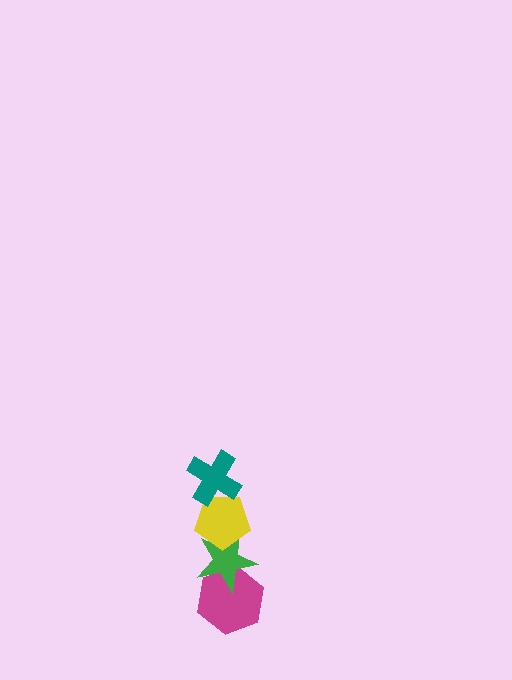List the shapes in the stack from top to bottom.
From top to bottom: the teal cross, the yellow pentagon, the green star, the magenta hexagon.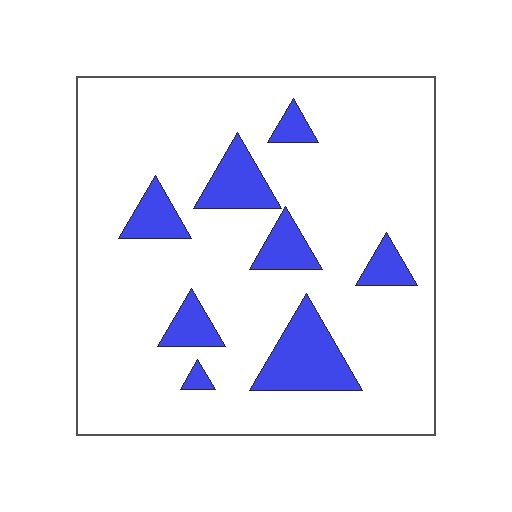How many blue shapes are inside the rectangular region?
8.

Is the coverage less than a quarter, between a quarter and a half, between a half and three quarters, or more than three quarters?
Less than a quarter.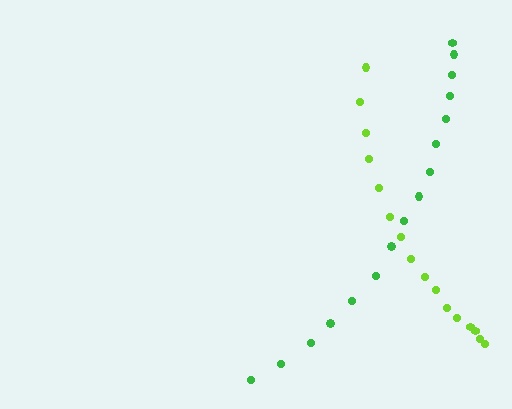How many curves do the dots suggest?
There are 2 distinct paths.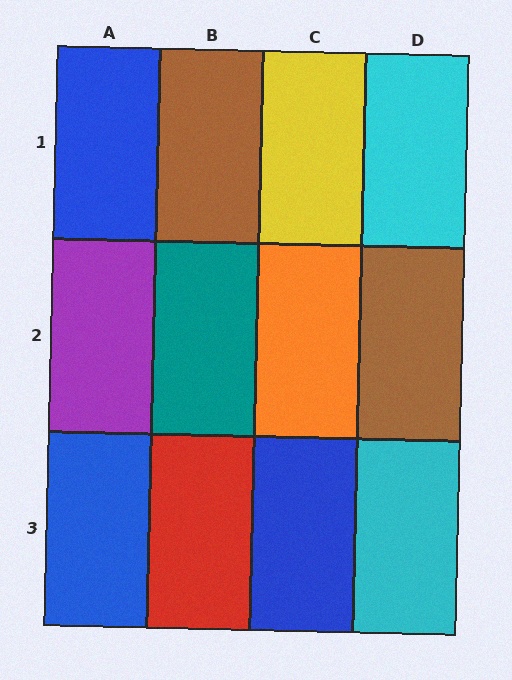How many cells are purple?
1 cell is purple.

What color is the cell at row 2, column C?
Orange.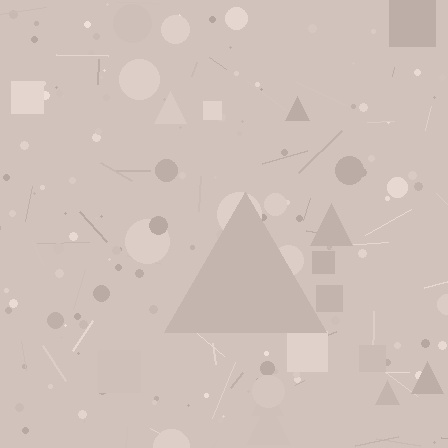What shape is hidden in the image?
A triangle is hidden in the image.